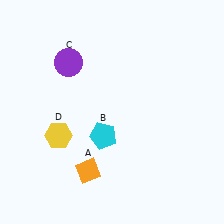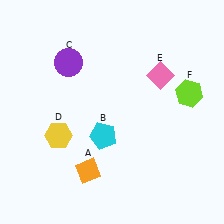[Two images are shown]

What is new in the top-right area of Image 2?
A lime hexagon (F) was added in the top-right area of Image 2.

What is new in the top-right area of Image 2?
A pink diamond (E) was added in the top-right area of Image 2.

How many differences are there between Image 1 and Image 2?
There are 2 differences between the two images.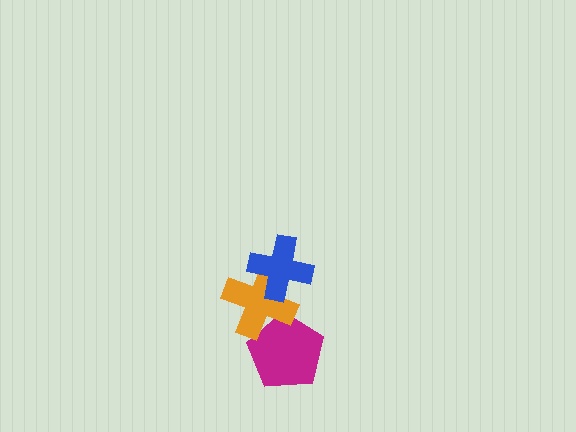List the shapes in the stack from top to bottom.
From top to bottom: the blue cross, the orange cross, the magenta pentagon.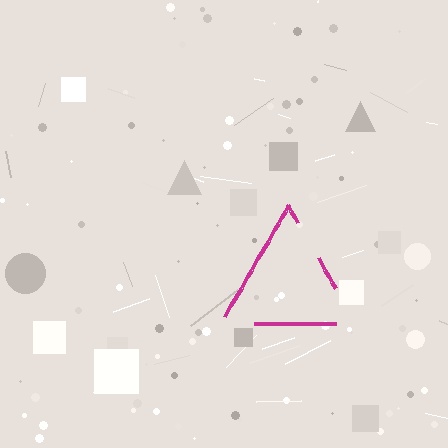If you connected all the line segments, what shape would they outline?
They would outline a triangle.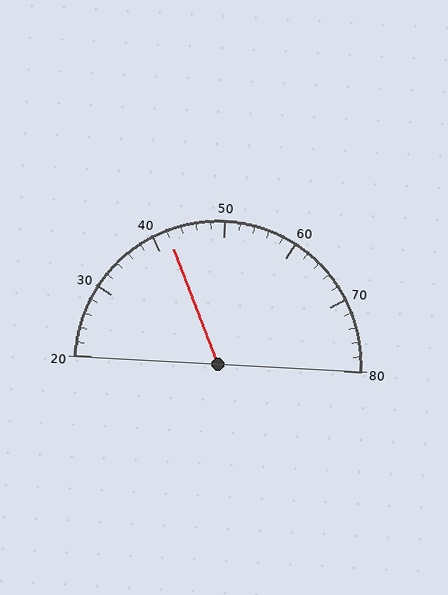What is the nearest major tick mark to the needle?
The nearest major tick mark is 40.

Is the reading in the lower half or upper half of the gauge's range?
The reading is in the lower half of the range (20 to 80).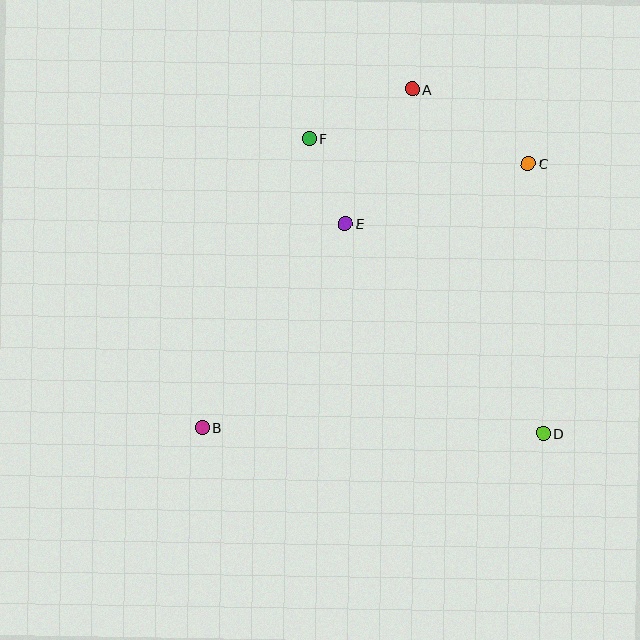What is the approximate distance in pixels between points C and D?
The distance between C and D is approximately 270 pixels.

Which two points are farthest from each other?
Points B and C are farthest from each other.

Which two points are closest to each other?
Points E and F are closest to each other.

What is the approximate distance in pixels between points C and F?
The distance between C and F is approximately 221 pixels.